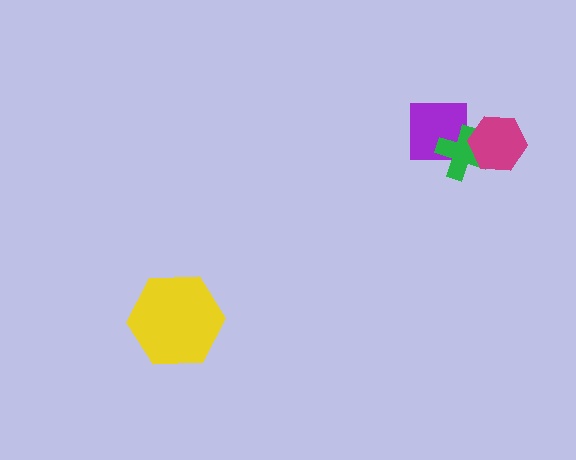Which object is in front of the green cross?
The magenta hexagon is in front of the green cross.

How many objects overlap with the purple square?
1 object overlaps with the purple square.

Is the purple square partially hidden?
Yes, it is partially covered by another shape.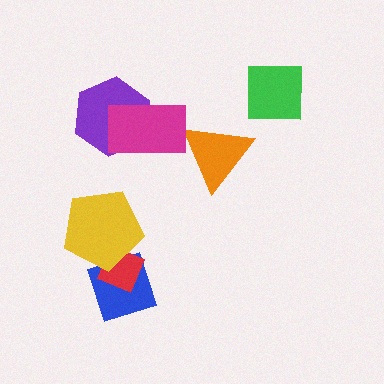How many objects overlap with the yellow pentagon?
2 objects overlap with the yellow pentagon.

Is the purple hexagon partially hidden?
Yes, it is partially covered by another shape.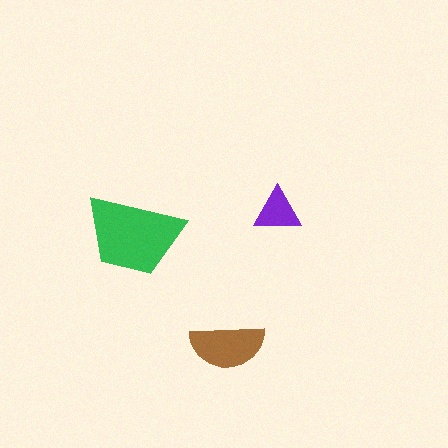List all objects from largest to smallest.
The green trapezoid, the brown semicircle, the purple triangle.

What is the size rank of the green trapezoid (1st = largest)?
1st.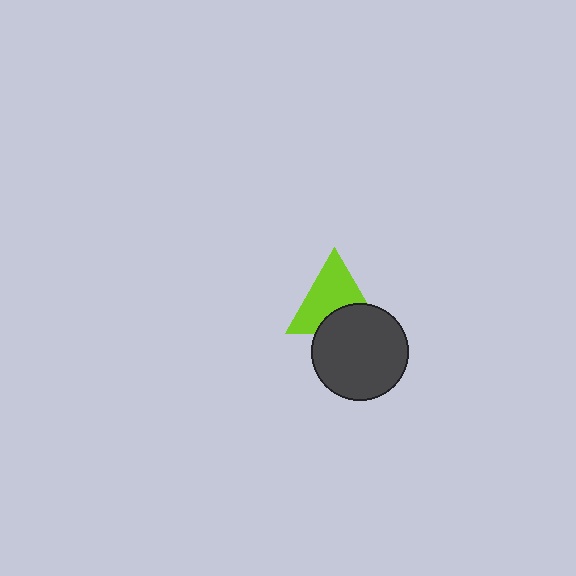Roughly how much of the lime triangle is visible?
Most of it is visible (roughly 66%).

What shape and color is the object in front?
The object in front is a dark gray circle.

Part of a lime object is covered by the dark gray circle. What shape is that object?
It is a triangle.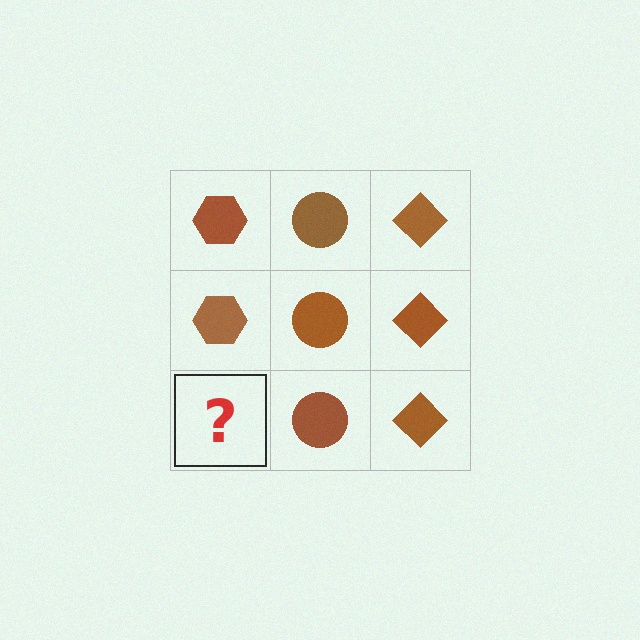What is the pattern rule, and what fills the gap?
The rule is that each column has a consistent shape. The gap should be filled with a brown hexagon.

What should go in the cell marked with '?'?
The missing cell should contain a brown hexagon.